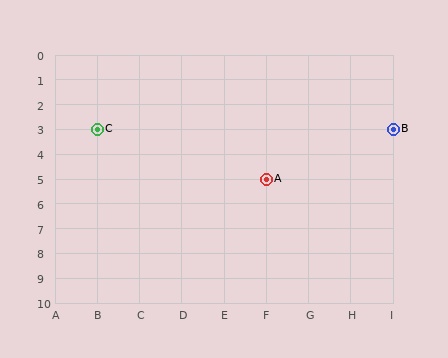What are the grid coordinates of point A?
Point A is at grid coordinates (F, 5).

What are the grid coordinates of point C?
Point C is at grid coordinates (B, 3).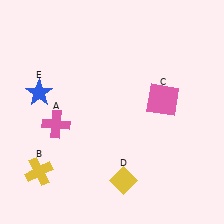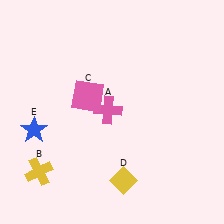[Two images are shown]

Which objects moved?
The objects that moved are: the pink cross (A), the pink square (C), the blue star (E).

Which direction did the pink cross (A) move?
The pink cross (A) moved right.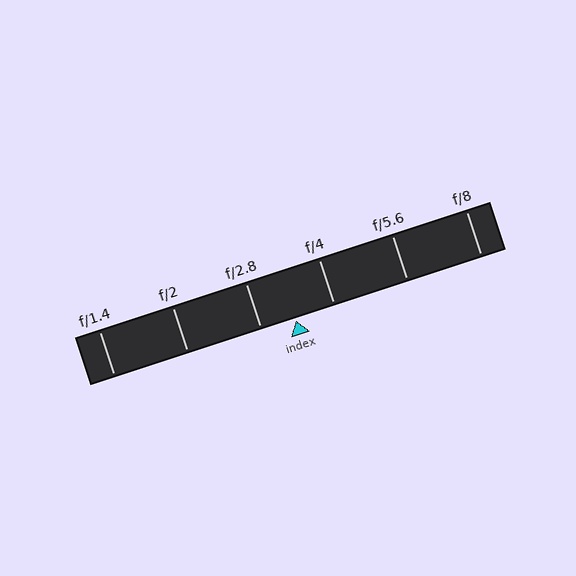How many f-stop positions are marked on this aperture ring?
There are 6 f-stop positions marked.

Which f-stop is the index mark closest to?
The index mark is closest to f/2.8.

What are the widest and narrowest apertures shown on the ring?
The widest aperture shown is f/1.4 and the narrowest is f/8.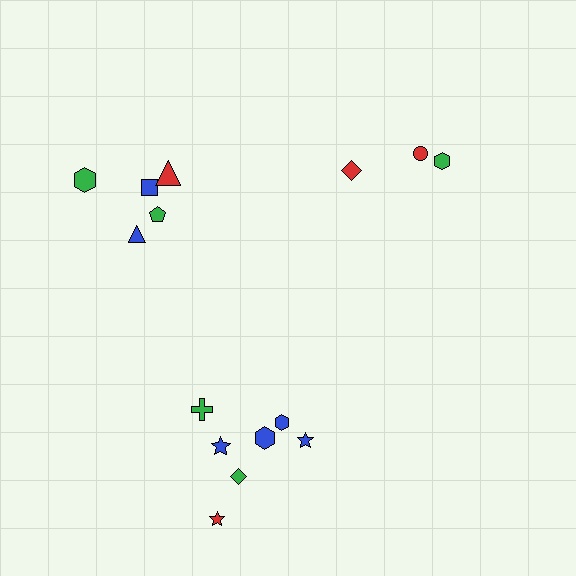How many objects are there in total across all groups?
There are 15 objects.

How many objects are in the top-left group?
There are 5 objects.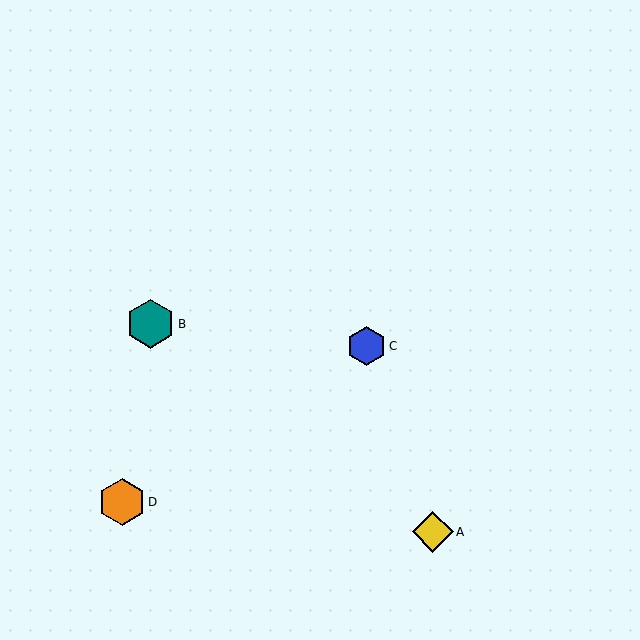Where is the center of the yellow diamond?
The center of the yellow diamond is at (433, 532).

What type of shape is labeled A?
Shape A is a yellow diamond.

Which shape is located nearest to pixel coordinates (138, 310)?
The teal hexagon (labeled B) at (150, 324) is nearest to that location.